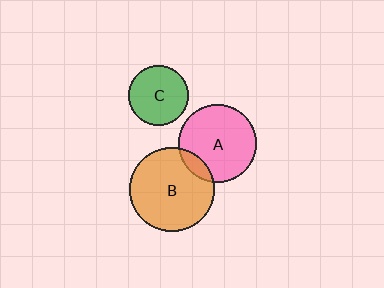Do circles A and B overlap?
Yes.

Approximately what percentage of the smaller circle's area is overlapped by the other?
Approximately 10%.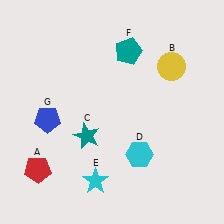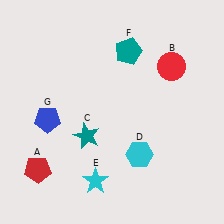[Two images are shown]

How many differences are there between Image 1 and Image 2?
There is 1 difference between the two images.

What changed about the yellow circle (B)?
In Image 1, B is yellow. In Image 2, it changed to red.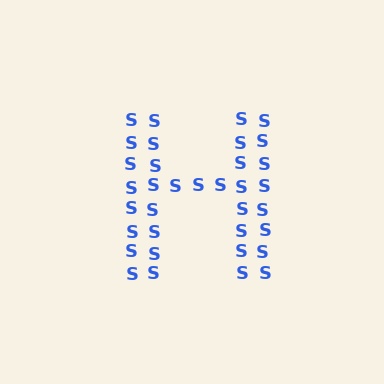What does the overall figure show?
The overall figure shows the letter H.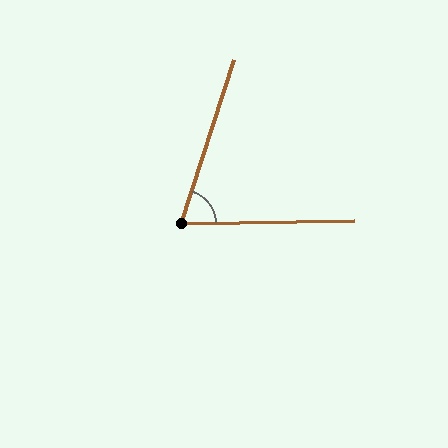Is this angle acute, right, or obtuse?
It is acute.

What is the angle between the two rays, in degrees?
Approximately 71 degrees.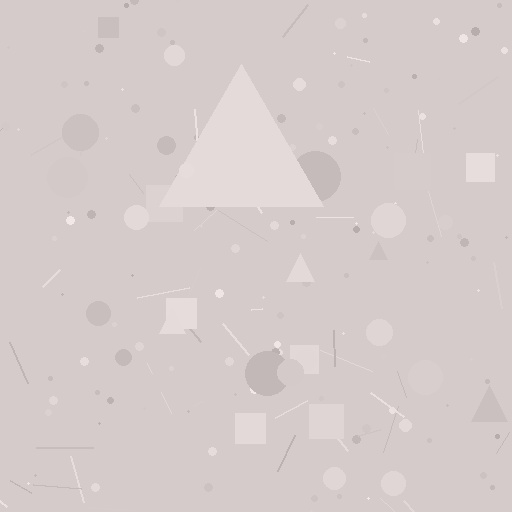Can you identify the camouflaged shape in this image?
The camouflaged shape is a triangle.